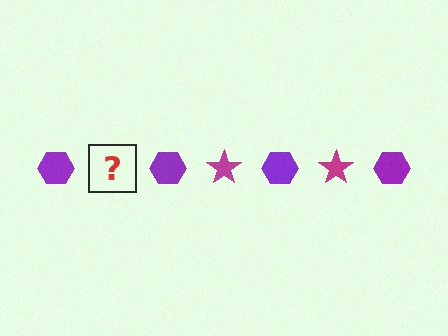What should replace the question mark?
The question mark should be replaced with a magenta star.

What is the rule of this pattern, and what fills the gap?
The rule is that the pattern alternates between purple hexagon and magenta star. The gap should be filled with a magenta star.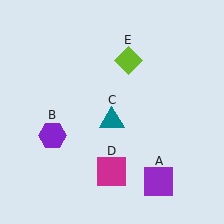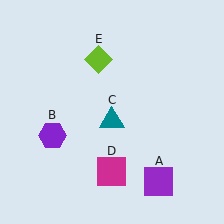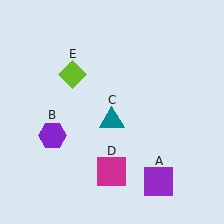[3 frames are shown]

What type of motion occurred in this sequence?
The lime diamond (object E) rotated counterclockwise around the center of the scene.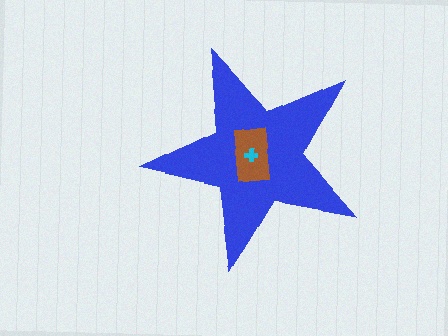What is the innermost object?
The cyan cross.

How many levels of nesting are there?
3.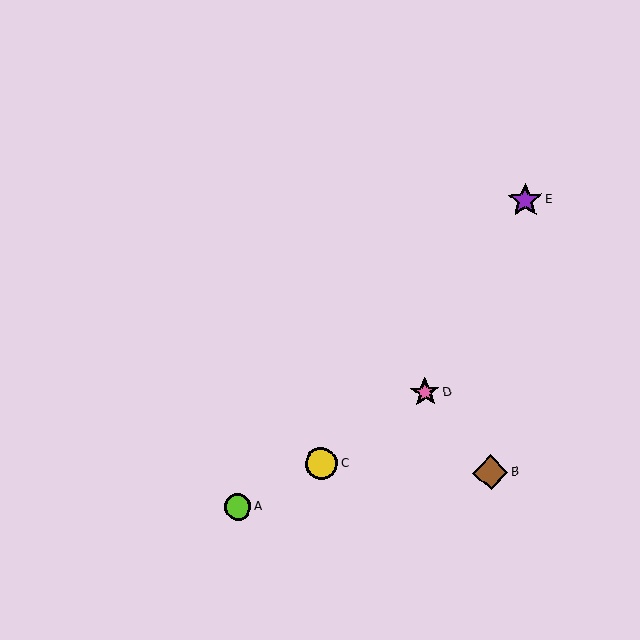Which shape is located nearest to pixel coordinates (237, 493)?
The lime circle (labeled A) at (238, 507) is nearest to that location.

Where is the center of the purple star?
The center of the purple star is at (525, 200).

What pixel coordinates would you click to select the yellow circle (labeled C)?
Click at (322, 464) to select the yellow circle C.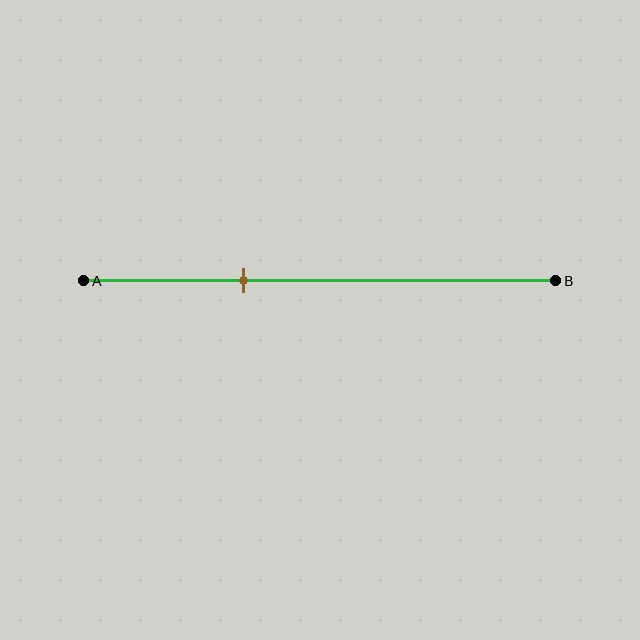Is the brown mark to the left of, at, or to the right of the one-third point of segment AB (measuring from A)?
The brown mark is approximately at the one-third point of segment AB.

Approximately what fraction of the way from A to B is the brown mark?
The brown mark is approximately 35% of the way from A to B.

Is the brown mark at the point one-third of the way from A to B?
Yes, the mark is approximately at the one-third point.